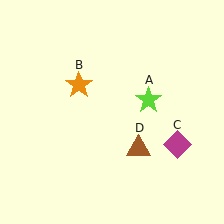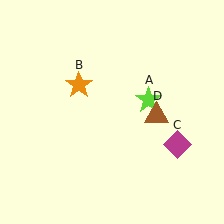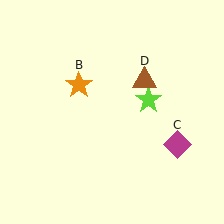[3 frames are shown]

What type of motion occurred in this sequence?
The brown triangle (object D) rotated counterclockwise around the center of the scene.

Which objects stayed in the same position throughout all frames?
Lime star (object A) and orange star (object B) and magenta diamond (object C) remained stationary.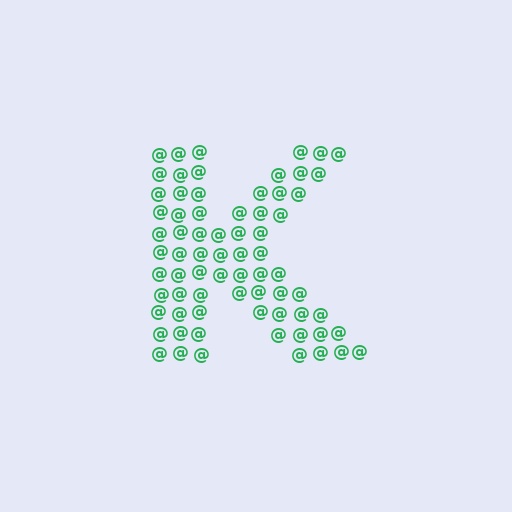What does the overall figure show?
The overall figure shows the letter K.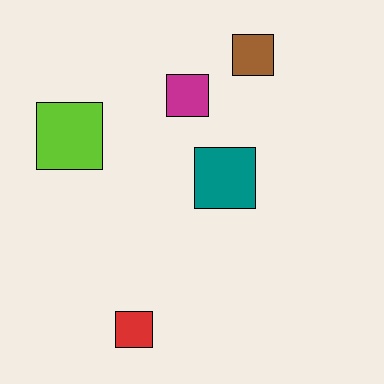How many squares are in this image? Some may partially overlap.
There are 5 squares.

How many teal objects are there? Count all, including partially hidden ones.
There is 1 teal object.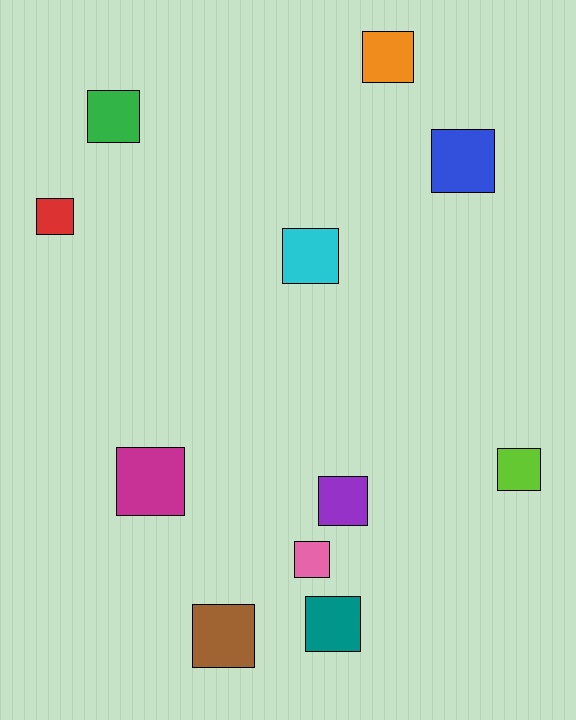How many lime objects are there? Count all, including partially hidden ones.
There is 1 lime object.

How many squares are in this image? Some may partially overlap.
There are 11 squares.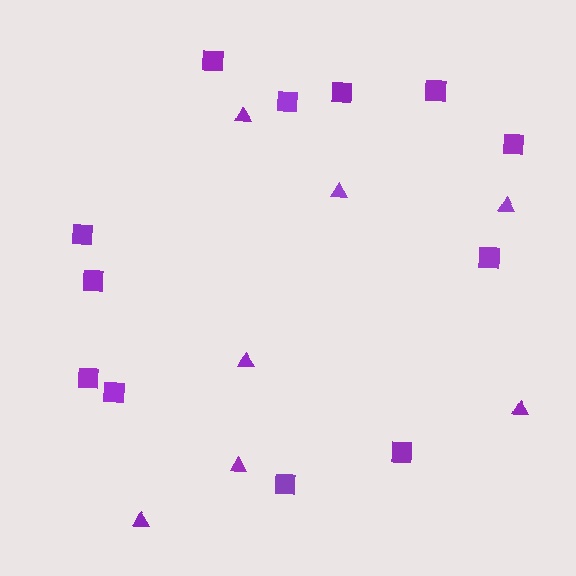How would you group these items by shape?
There are 2 groups: one group of squares (12) and one group of triangles (7).